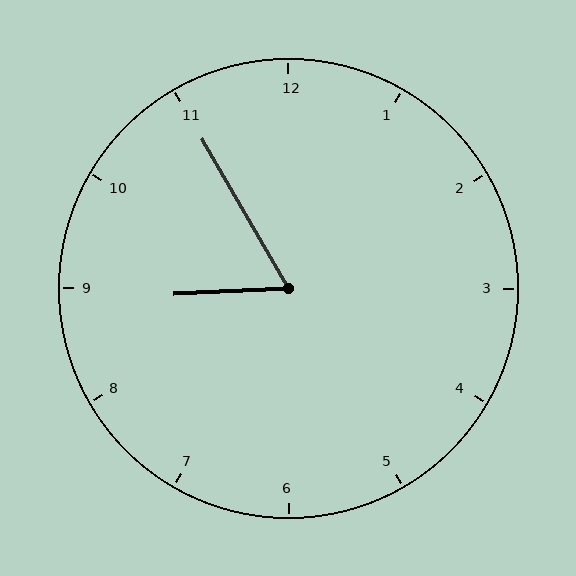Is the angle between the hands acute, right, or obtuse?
It is acute.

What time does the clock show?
8:55.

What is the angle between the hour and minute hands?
Approximately 62 degrees.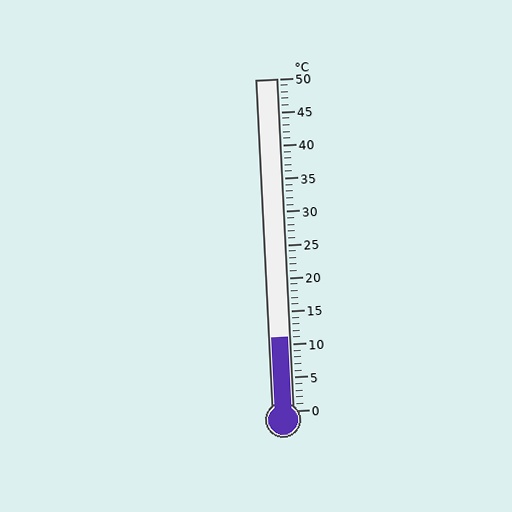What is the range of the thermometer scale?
The thermometer scale ranges from 0°C to 50°C.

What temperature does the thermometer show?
The thermometer shows approximately 11°C.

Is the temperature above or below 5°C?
The temperature is above 5°C.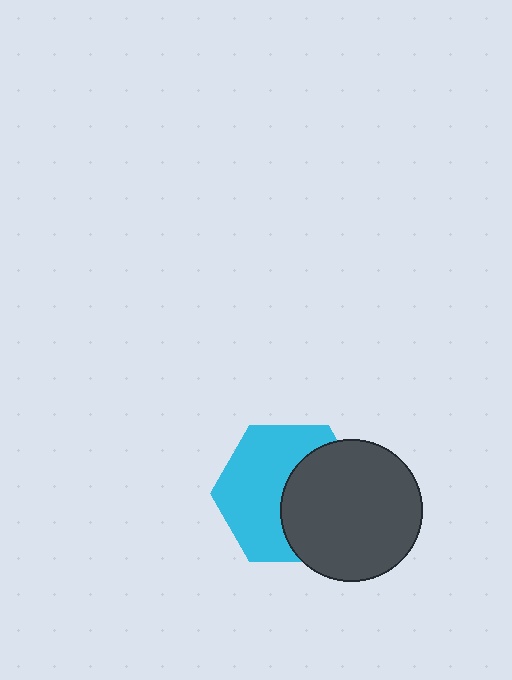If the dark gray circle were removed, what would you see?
You would see the complete cyan hexagon.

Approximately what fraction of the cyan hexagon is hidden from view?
Roughly 44% of the cyan hexagon is hidden behind the dark gray circle.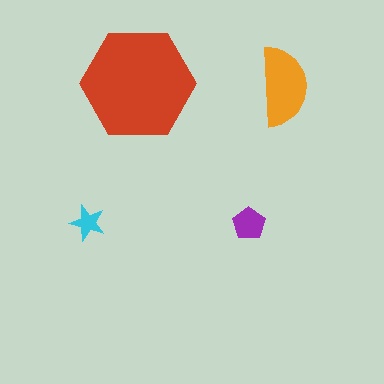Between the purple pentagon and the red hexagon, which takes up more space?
The red hexagon.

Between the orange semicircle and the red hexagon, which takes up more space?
The red hexagon.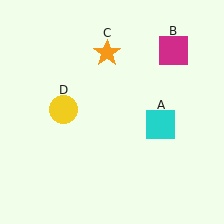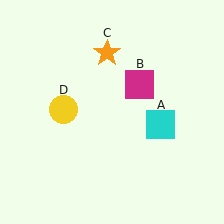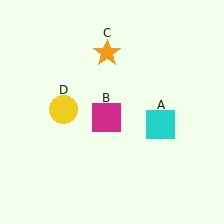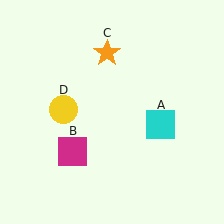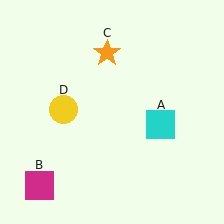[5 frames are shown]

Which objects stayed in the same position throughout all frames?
Cyan square (object A) and orange star (object C) and yellow circle (object D) remained stationary.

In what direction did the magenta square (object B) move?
The magenta square (object B) moved down and to the left.